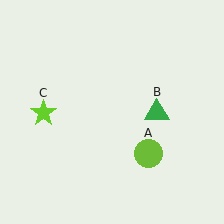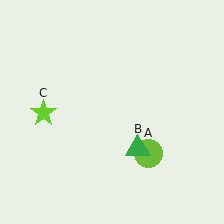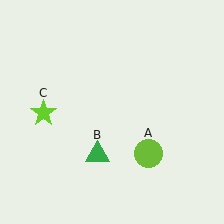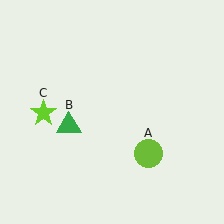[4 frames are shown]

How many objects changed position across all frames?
1 object changed position: green triangle (object B).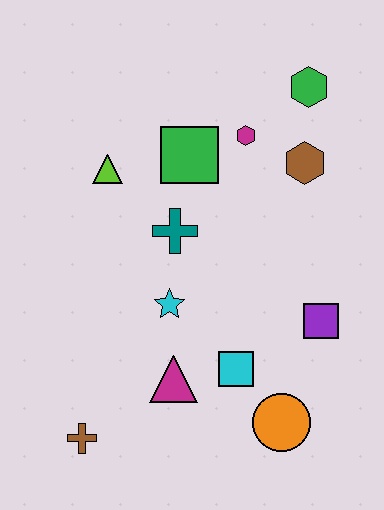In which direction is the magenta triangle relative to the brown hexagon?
The magenta triangle is below the brown hexagon.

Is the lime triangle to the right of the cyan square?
No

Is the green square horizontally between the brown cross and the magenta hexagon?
Yes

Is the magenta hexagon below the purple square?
No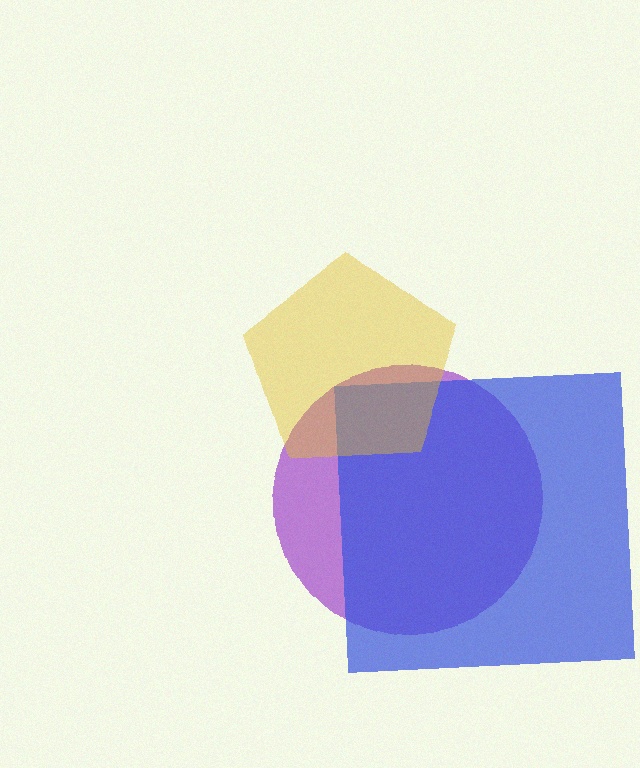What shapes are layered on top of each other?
The layered shapes are: a purple circle, a blue square, a yellow pentagon.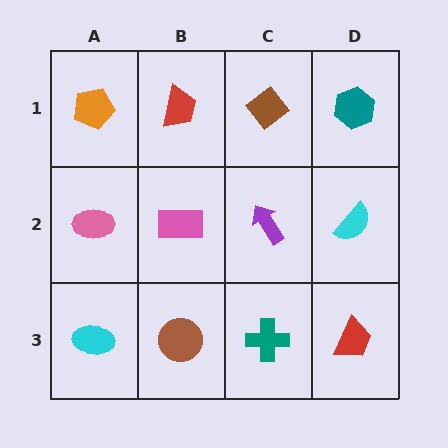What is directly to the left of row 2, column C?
A pink rectangle.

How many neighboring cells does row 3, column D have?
2.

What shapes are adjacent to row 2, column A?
An orange pentagon (row 1, column A), a cyan ellipse (row 3, column A), a pink rectangle (row 2, column B).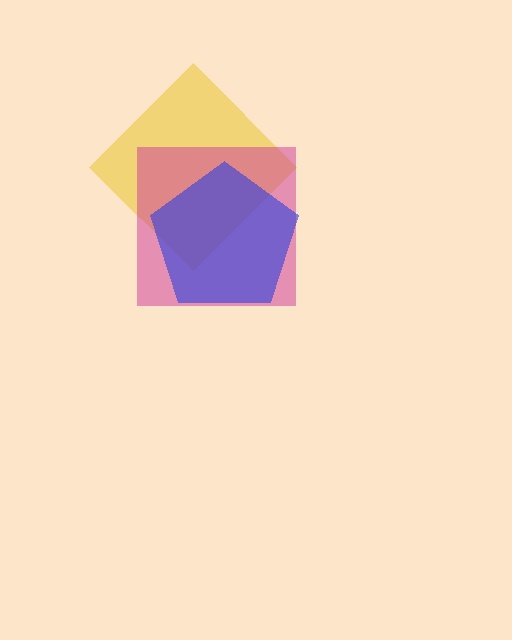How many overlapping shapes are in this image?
There are 3 overlapping shapes in the image.